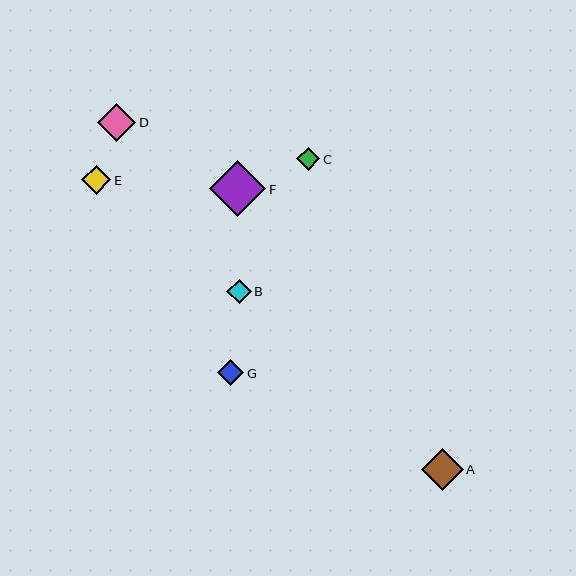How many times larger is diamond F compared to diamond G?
Diamond F is approximately 2.2 times the size of diamond G.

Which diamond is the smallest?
Diamond C is the smallest with a size of approximately 23 pixels.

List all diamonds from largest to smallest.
From largest to smallest: F, A, D, E, G, B, C.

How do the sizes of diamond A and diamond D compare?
Diamond A and diamond D are approximately the same size.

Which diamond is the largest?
Diamond F is the largest with a size of approximately 56 pixels.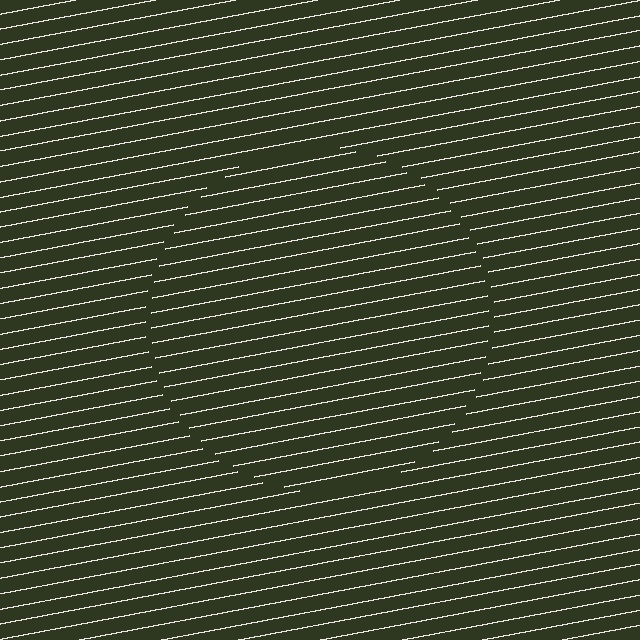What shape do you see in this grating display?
An illusory circle. The interior of the shape contains the same grating, shifted by half a period — the contour is defined by the phase discontinuity where line-ends from the inner and outer gratings abut.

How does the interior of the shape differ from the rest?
The interior of the shape contains the same grating, shifted by half a period — the contour is defined by the phase discontinuity where line-ends from the inner and outer gratings abut.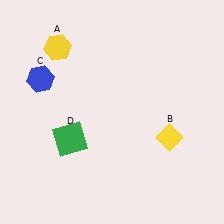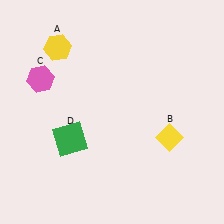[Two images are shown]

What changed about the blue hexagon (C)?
In Image 1, C is blue. In Image 2, it changed to pink.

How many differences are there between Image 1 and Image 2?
There is 1 difference between the two images.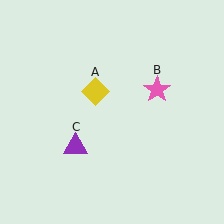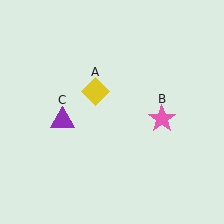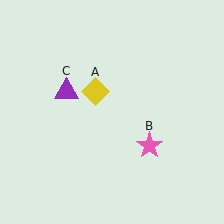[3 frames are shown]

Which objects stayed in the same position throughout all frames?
Yellow diamond (object A) remained stationary.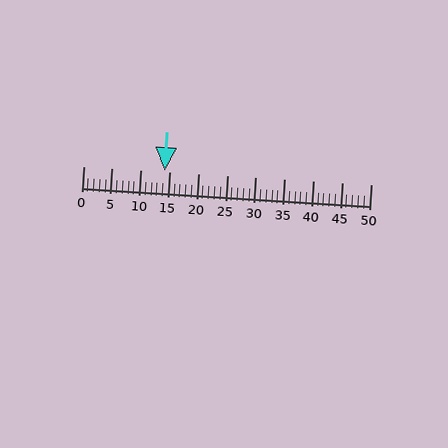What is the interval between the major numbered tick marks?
The major tick marks are spaced 5 units apart.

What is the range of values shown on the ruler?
The ruler shows values from 0 to 50.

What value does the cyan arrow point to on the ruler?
The cyan arrow points to approximately 14.